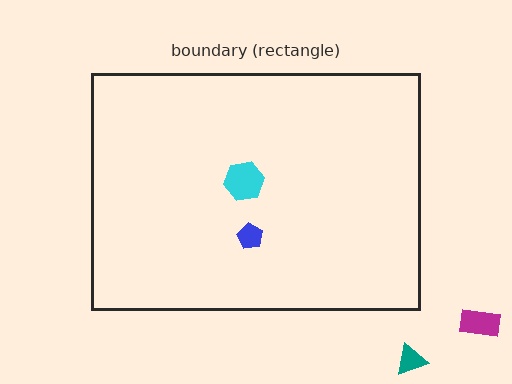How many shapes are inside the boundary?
2 inside, 2 outside.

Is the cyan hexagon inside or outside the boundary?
Inside.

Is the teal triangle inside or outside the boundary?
Outside.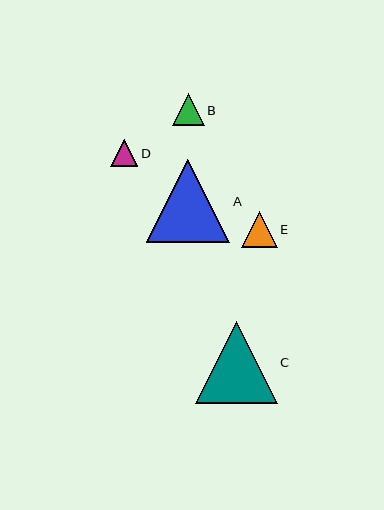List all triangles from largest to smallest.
From largest to smallest: A, C, E, B, D.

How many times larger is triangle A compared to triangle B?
Triangle A is approximately 2.6 times the size of triangle B.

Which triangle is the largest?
Triangle A is the largest with a size of approximately 83 pixels.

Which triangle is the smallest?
Triangle D is the smallest with a size of approximately 27 pixels.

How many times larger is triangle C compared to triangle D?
Triangle C is approximately 3.0 times the size of triangle D.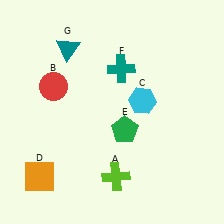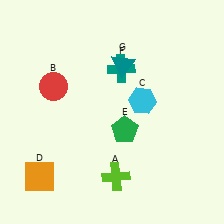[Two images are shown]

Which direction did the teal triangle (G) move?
The teal triangle (G) moved right.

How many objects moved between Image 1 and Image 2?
1 object moved between the two images.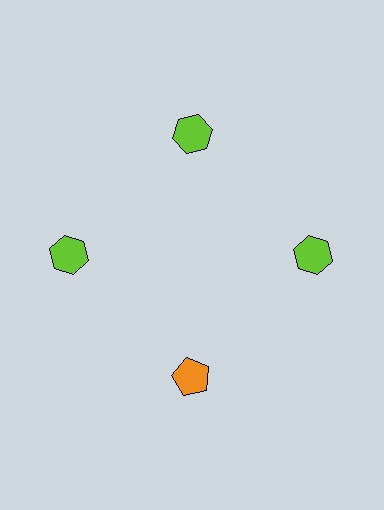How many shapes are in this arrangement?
There are 4 shapes arranged in a ring pattern.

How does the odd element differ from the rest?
It differs in both color (orange instead of lime) and shape (pentagon instead of hexagon).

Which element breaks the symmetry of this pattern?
The orange pentagon at roughly the 6 o'clock position breaks the symmetry. All other shapes are lime hexagons.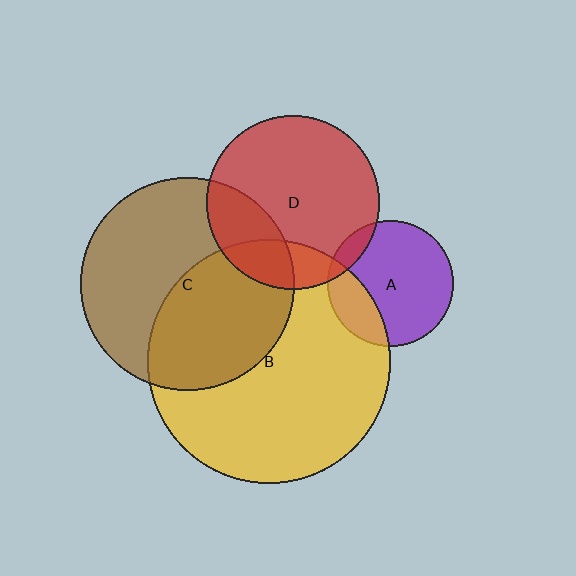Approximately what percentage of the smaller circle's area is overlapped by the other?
Approximately 45%.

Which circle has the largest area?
Circle B (yellow).